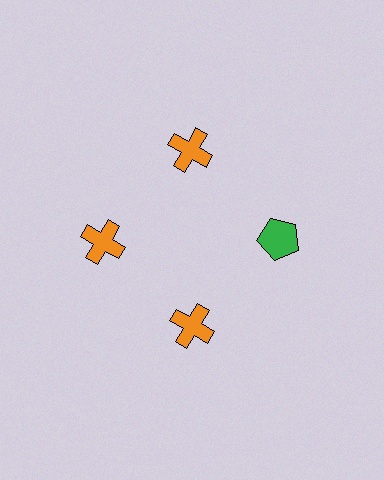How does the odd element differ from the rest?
It differs in both color (green instead of orange) and shape (pentagon instead of cross).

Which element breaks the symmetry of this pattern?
The green pentagon at roughly the 3 o'clock position breaks the symmetry. All other shapes are orange crosses.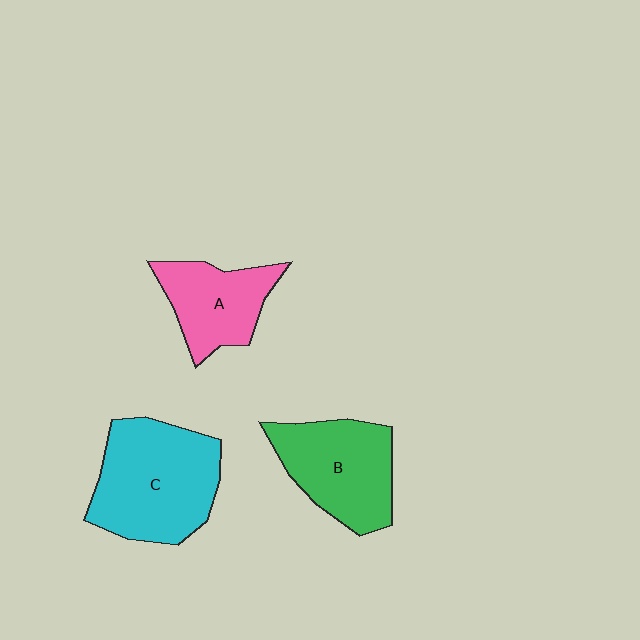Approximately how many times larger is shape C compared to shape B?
Approximately 1.3 times.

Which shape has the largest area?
Shape C (cyan).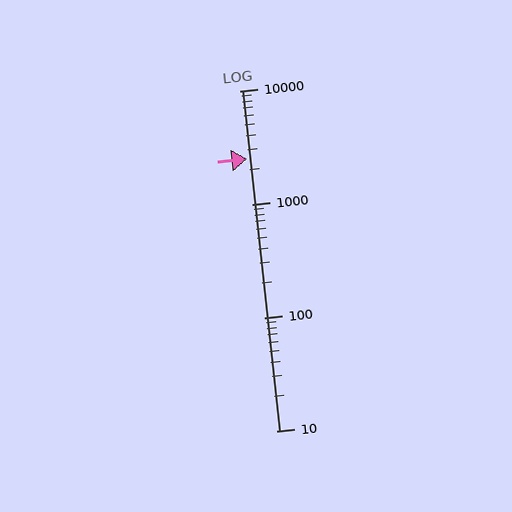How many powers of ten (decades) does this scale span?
The scale spans 3 decades, from 10 to 10000.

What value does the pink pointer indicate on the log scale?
The pointer indicates approximately 2500.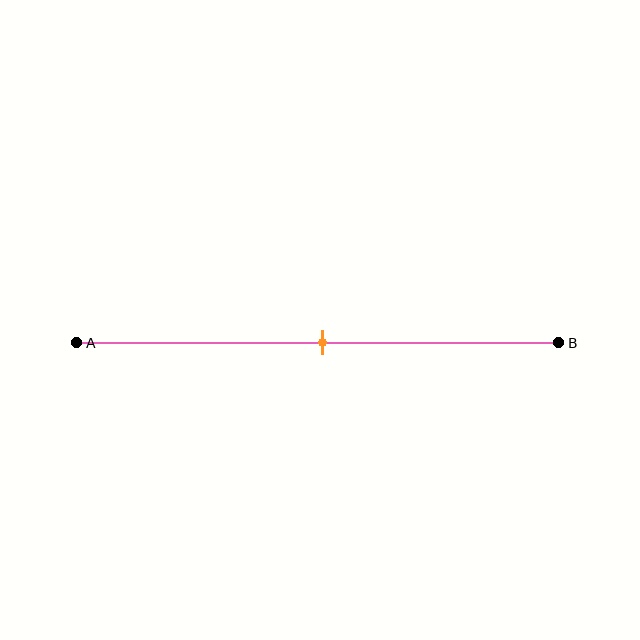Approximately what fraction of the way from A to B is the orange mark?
The orange mark is approximately 50% of the way from A to B.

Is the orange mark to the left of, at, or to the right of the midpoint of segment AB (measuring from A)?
The orange mark is approximately at the midpoint of segment AB.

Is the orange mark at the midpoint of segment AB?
Yes, the mark is approximately at the midpoint.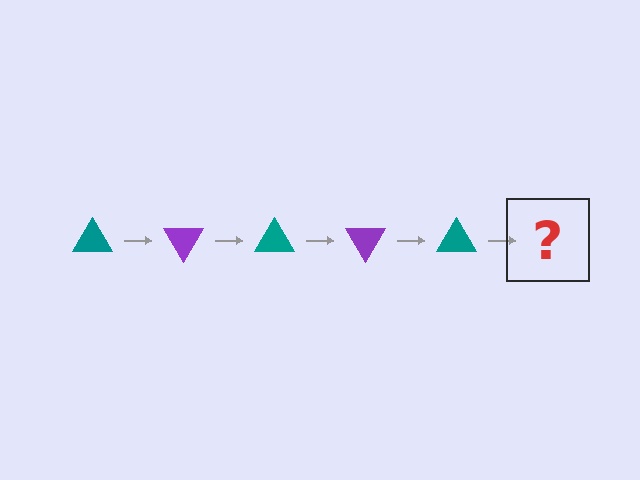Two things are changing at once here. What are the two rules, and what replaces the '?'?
The two rules are that it rotates 60 degrees each step and the color cycles through teal and purple. The '?' should be a purple triangle, rotated 300 degrees from the start.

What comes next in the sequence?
The next element should be a purple triangle, rotated 300 degrees from the start.